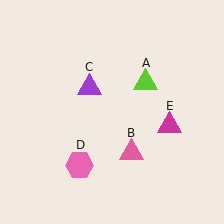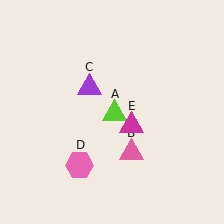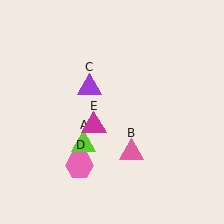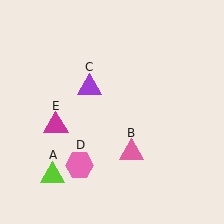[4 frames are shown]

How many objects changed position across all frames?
2 objects changed position: lime triangle (object A), magenta triangle (object E).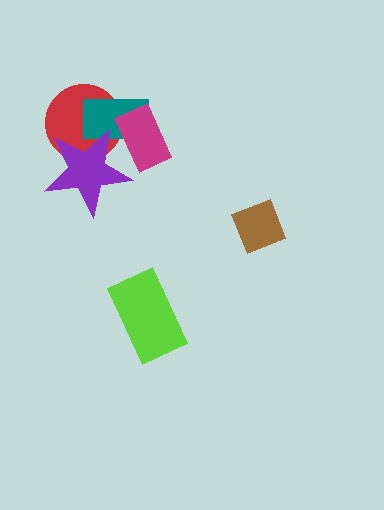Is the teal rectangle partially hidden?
Yes, it is partially covered by another shape.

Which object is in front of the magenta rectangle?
The purple star is in front of the magenta rectangle.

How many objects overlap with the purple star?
3 objects overlap with the purple star.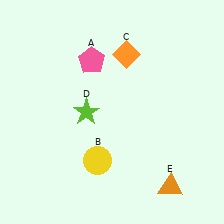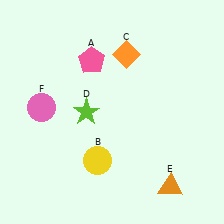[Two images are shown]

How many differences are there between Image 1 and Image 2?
There is 1 difference between the two images.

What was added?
A pink circle (F) was added in Image 2.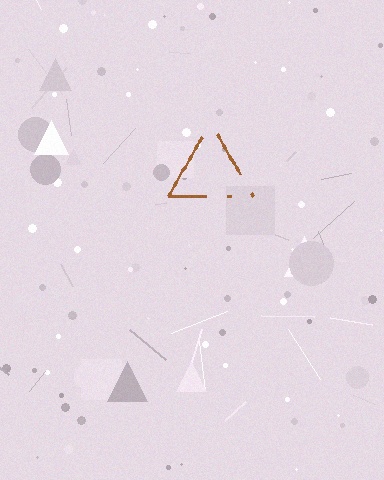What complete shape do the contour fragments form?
The contour fragments form a triangle.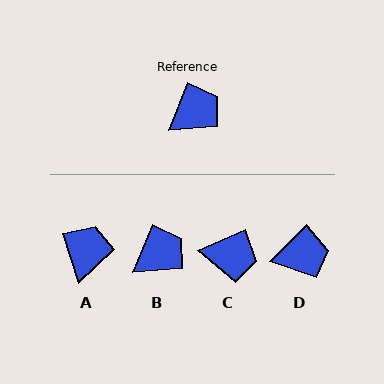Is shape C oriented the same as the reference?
No, it is off by about 45 degrees.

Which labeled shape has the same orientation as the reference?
B.